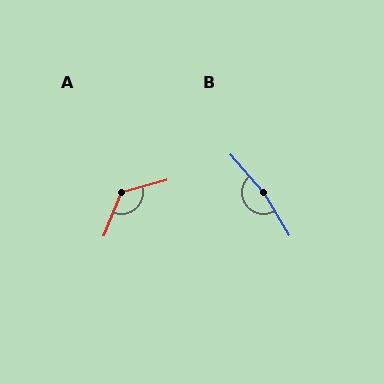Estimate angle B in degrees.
Approximately 169 degrees.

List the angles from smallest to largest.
A (128°), B (169°).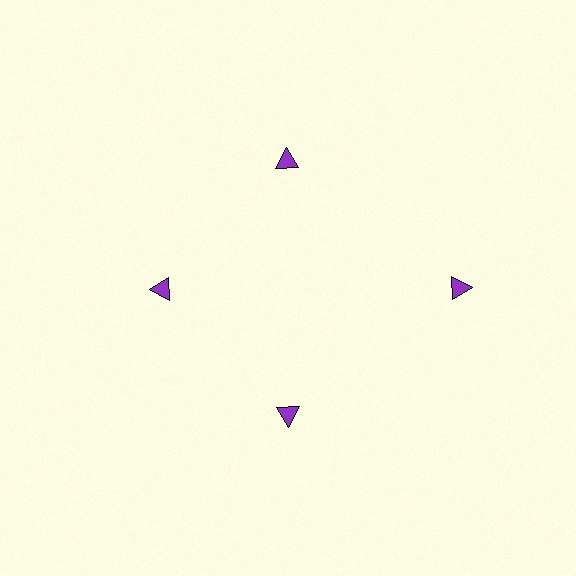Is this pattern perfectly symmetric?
No. The 4 purple triangles are arranged in a ring, but one element near the 3 o'clock position is pushed outward from the center, breaking the 4-fold rotational symmetry.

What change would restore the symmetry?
The symmetry would be restored by moving it inward, back onto the ring so that all 4 triangles sit at equal angles and equal distance from the center.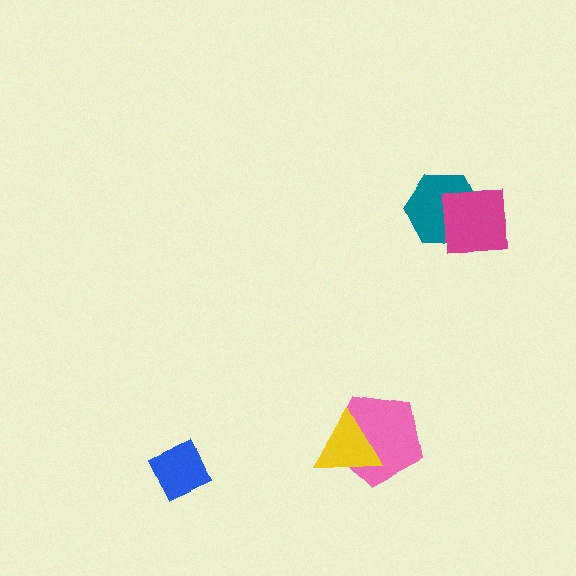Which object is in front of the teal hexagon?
The magenta square is in front of the teal hexagon.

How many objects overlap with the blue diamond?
0 objects overlap with the blue diamond.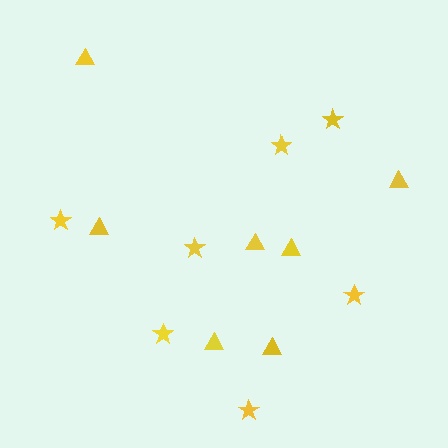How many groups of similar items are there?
There are 2 groups: one group of triangles (7) and one group of stars (7).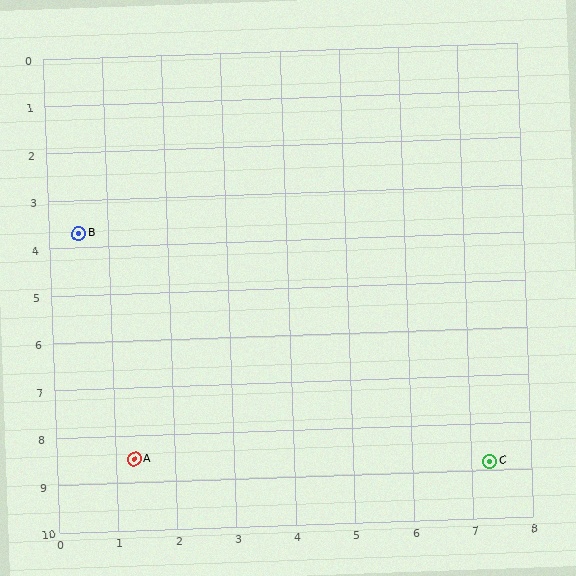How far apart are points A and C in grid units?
Points A and C are about 6.0 grid units apart.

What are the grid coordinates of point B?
Point B is at approximately (0.5, 3.7).